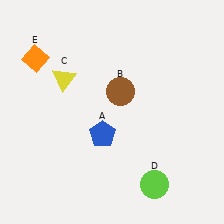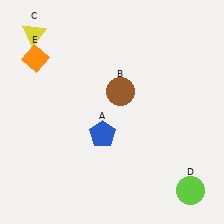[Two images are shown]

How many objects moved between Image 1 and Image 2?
2 objects moved between the two images.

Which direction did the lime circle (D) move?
The lime circle (D) moved right.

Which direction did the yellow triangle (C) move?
The yellow triangle (C) moved up.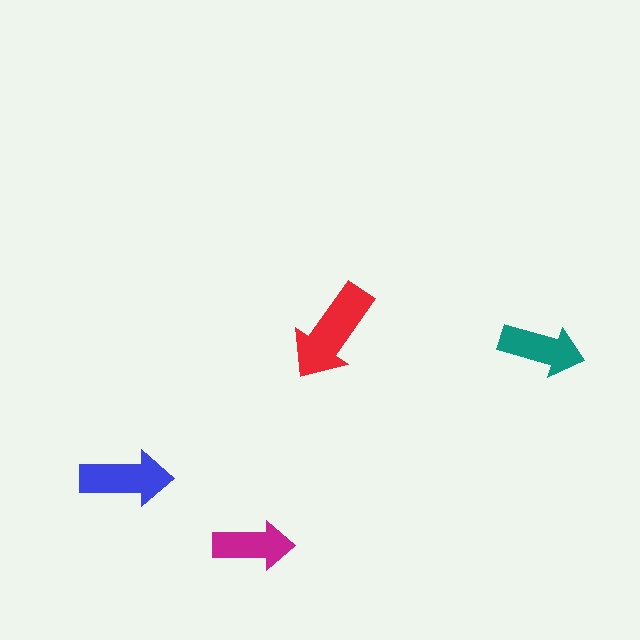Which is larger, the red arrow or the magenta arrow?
The red one.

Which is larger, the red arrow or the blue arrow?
The red one.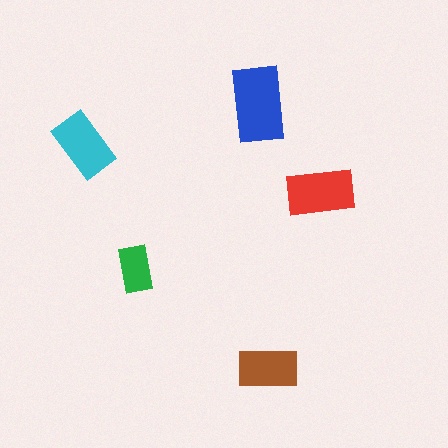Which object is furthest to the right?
The red rectangle is rightmost.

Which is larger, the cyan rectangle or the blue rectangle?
The blue one.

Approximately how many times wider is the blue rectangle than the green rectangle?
About 1.5 times wider.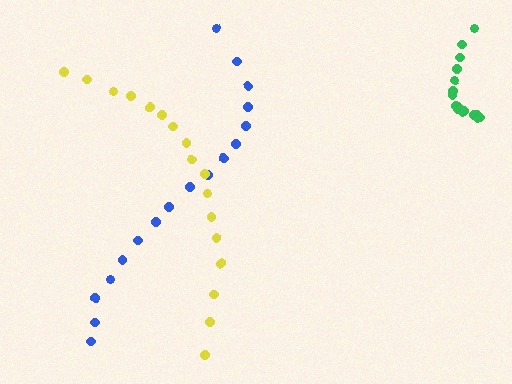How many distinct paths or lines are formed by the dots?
There are 3 distinct paths.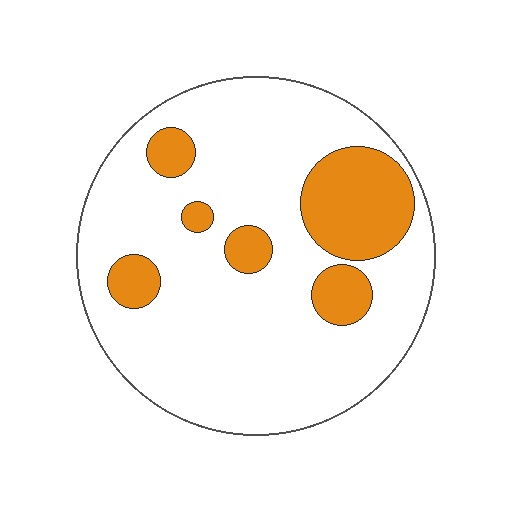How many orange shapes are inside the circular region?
6.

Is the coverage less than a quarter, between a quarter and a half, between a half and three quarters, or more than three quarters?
Less than a quarter.